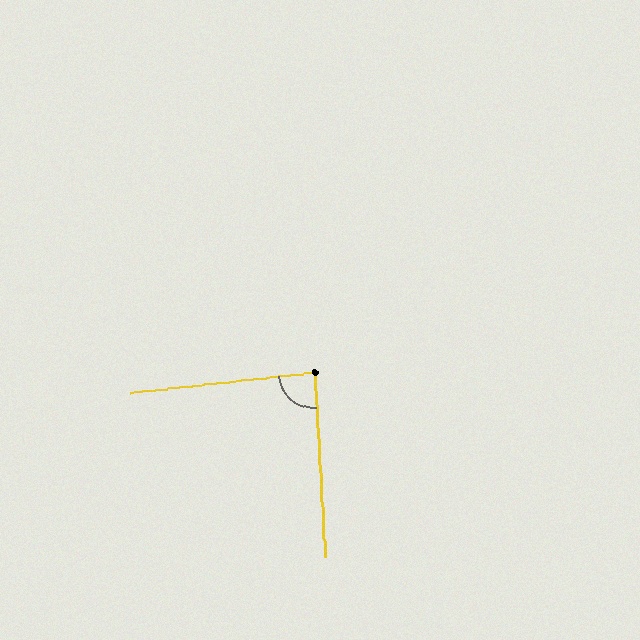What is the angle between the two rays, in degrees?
Approximately 87 degrees.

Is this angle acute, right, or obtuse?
It is approximately a right angle.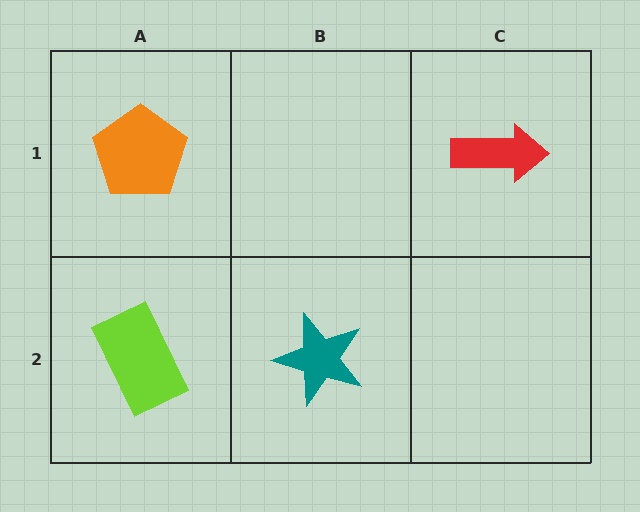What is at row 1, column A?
An orange pentagon.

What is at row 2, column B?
A teal star.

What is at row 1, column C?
A red arrow.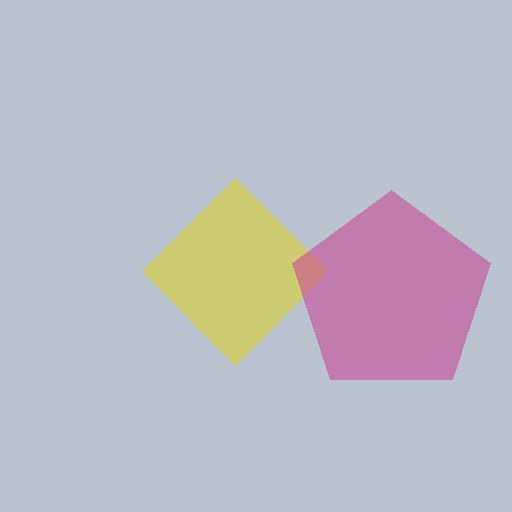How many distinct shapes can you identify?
There are 2 distinct shapes: a yellow diamond, a magenta pentagon.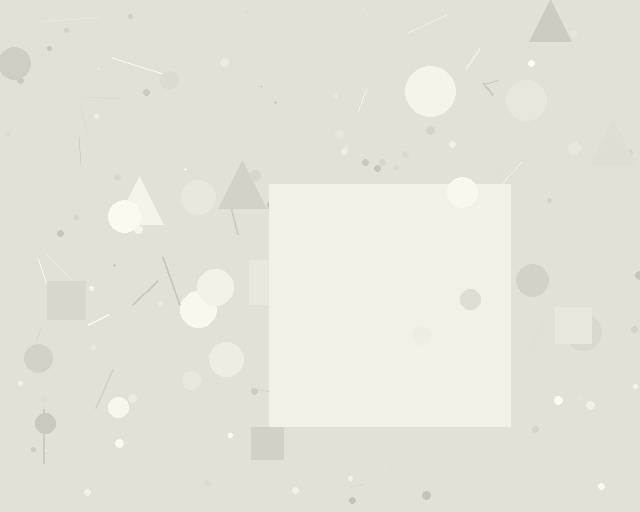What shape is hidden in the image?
A square is hidden in the image.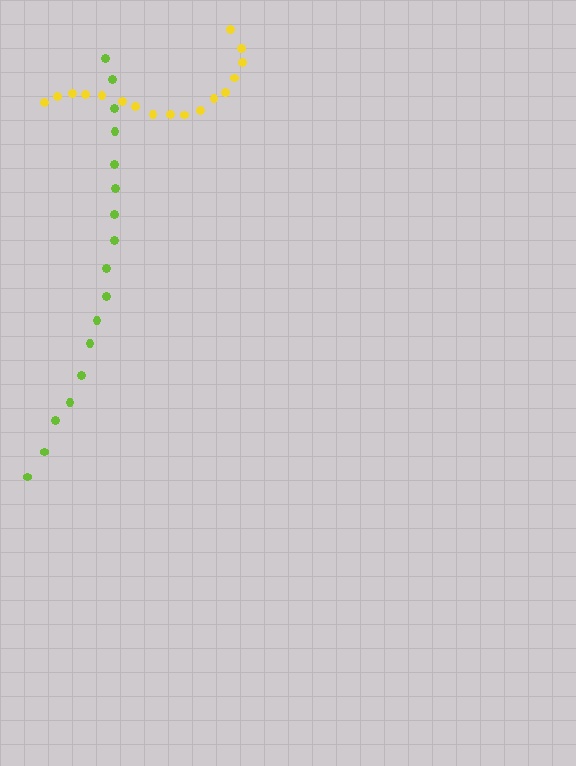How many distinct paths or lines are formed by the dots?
There are 2 distinct paths.